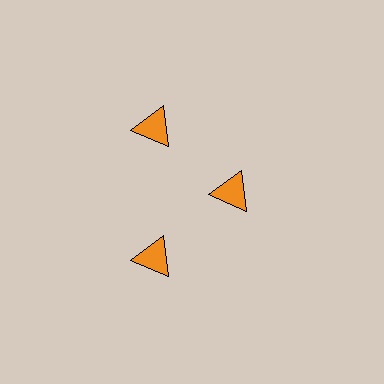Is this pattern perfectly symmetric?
No. The 3 orange triangles are arranged in a ring, but one element near the 3 o'clock position is pulled inward toward the center, breaking the 3-fold rotational symmetry.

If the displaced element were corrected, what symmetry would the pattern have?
It would have 3-fold rotational symmetry — the pattern would map onto itself every 120 degrees.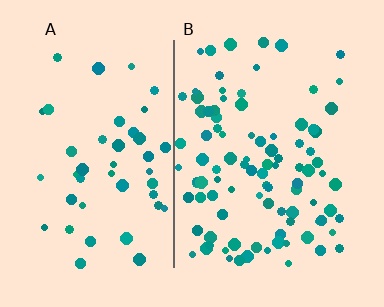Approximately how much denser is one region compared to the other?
Approximately 2.1× — region B over region A.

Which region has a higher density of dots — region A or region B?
B (the right).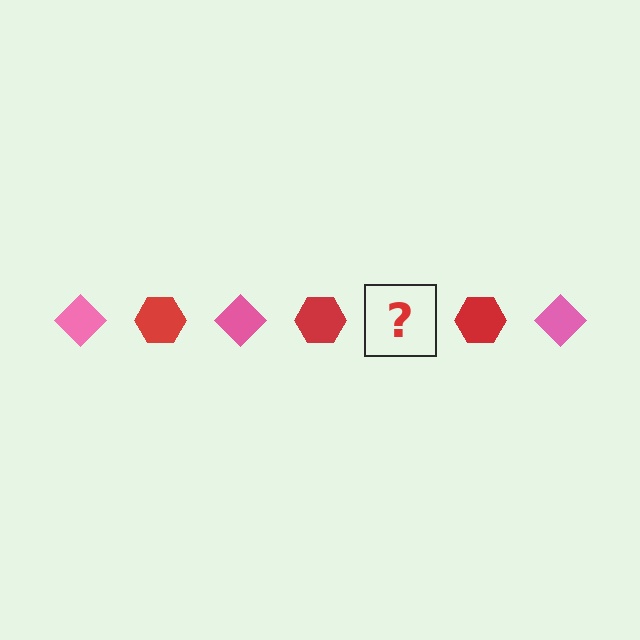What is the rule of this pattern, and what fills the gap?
The rule is that the pattern alternates between pink diamond and red hexagon. The gap should be filled with a pink diamond.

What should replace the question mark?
The question mark should be replaced with a pink diamond.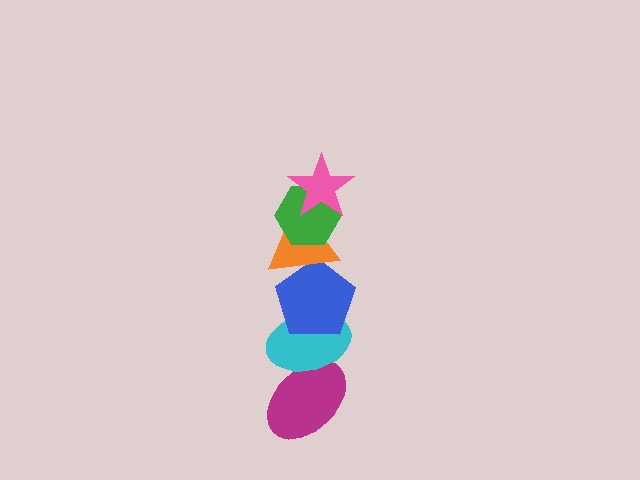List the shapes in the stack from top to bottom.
From top to bottom: the pink star, the green hexagon, the orange triangle, the blue pentagon, the cyan ellipse, the magenta ellipse.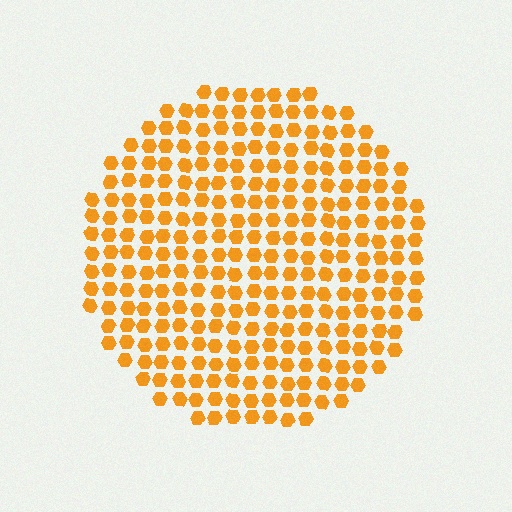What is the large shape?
The large shape is a circle.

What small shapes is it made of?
It is made of small hexagons.